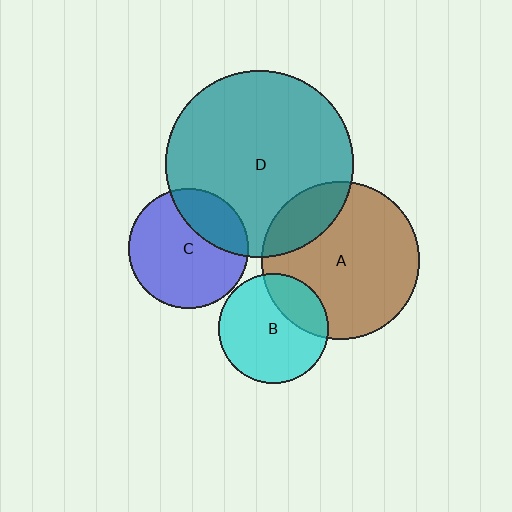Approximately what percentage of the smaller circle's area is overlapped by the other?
Approximately 25%.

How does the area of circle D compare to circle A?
Approximately 1.4 times.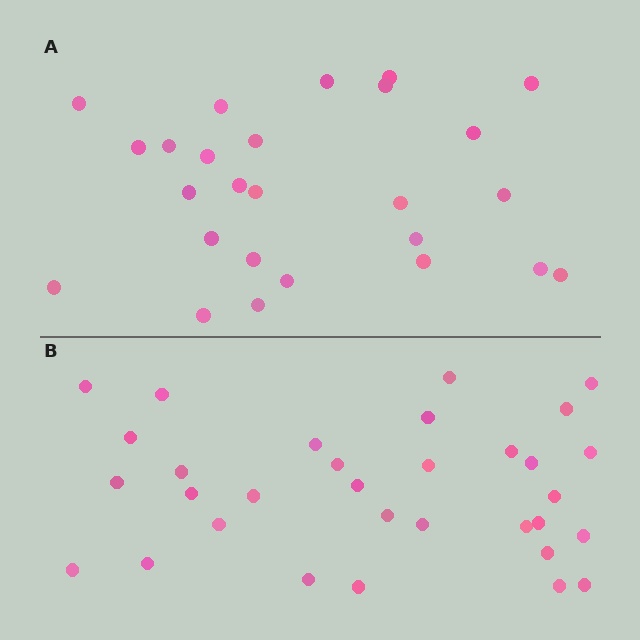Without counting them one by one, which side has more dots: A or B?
Region B (the bottom region) has more dots.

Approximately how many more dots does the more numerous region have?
Region B has about 6 more dots than region A.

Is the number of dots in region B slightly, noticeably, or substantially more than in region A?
Region B has only slightly more — the two regions are fairly close. The ratio is roughly 1.2 to 1.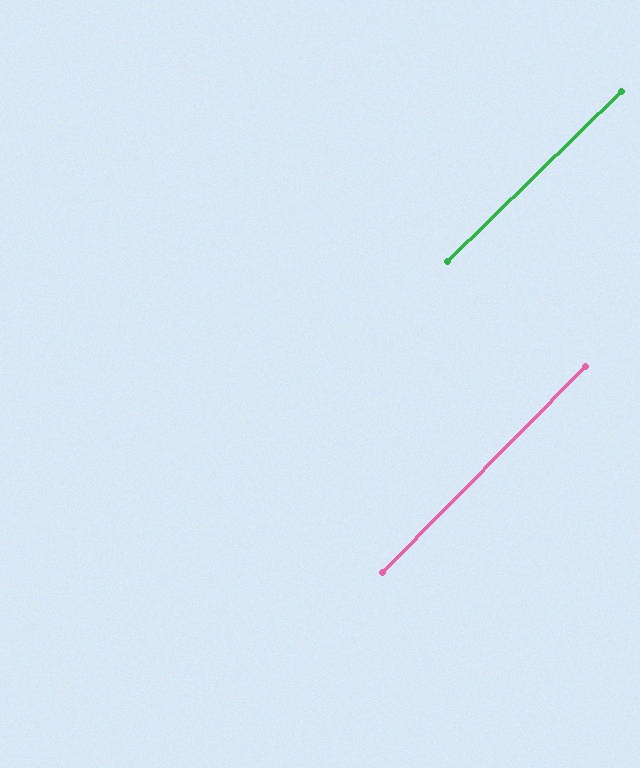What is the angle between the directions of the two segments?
Approximately 1 degree.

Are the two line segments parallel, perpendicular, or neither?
Parallel — their directions differ by only 1.0°.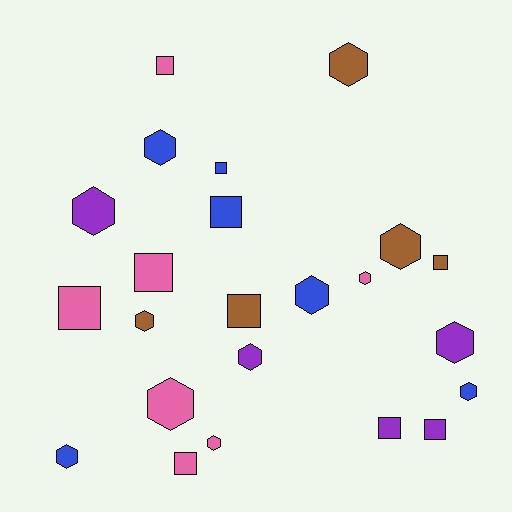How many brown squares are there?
There are 2 brown squares.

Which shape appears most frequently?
Hexagon, with 13 objects.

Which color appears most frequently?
Pink, with 7 objects.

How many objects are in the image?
There are 23 objects.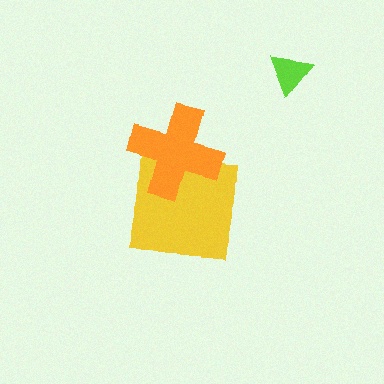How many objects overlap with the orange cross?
1 object overlaps with the orange cross.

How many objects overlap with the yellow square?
1 object overlaps with the yellow square.